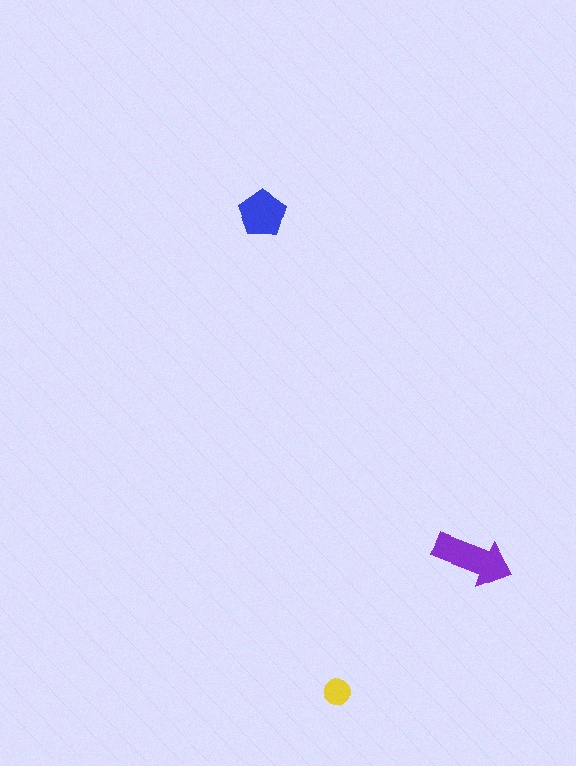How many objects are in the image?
There are 3 objects in the image.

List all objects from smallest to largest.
The yellow circle, the blue pentagon, the purple arrow.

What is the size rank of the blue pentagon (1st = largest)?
2nd.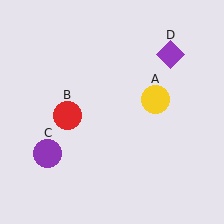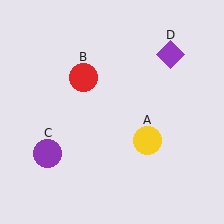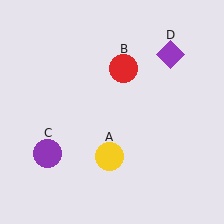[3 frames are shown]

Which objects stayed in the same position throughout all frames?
Purple circle (object C) and purple diamond (object D) remained stationary.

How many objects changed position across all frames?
2 objects changed position: yellow circle (object A), red circle (object B).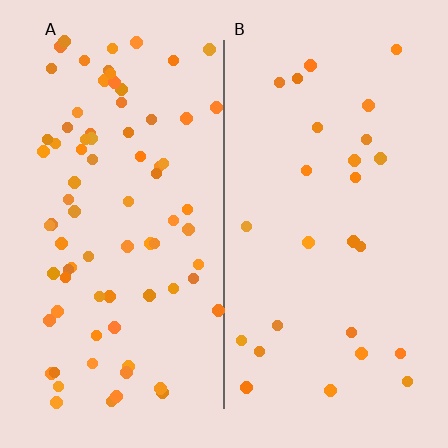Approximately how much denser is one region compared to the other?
Approximately 3.0× — region A over region B.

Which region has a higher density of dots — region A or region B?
A (the left).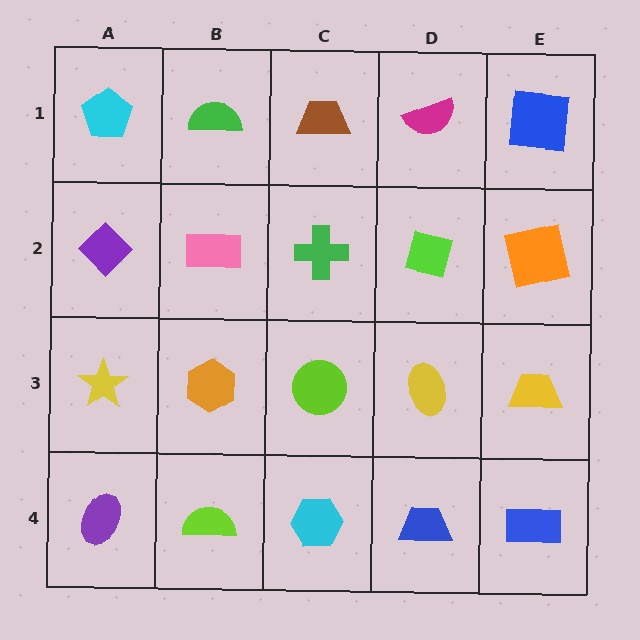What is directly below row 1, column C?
A green cross.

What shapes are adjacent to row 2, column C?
A brown trapezoid (row 1, column C), a lime circle (row 3, column C), a pink rectangle (row 2, column B), a lime square (row 2, column D).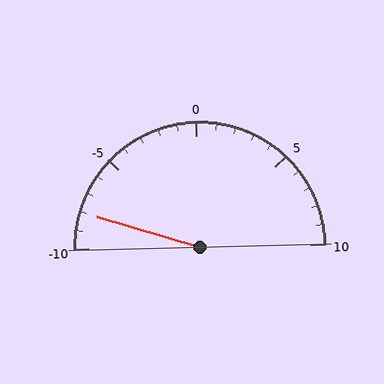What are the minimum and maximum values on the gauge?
The gauge ranges from -10 to 10.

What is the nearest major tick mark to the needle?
The nearest major tick mark is -10.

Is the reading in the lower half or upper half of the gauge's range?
The reading is in the lower half of the range (-10 to 10).